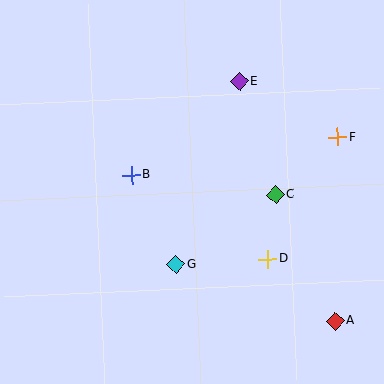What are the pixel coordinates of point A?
Point A is at (335, 321).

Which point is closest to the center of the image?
Point B at (131, 175) is closest to the center.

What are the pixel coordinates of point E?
Point E is at (239, 82).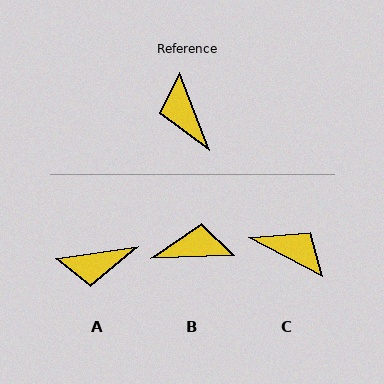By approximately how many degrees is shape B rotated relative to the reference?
Approximately 108 degrees clockwise.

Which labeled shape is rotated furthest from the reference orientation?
C, about 139 degrees away.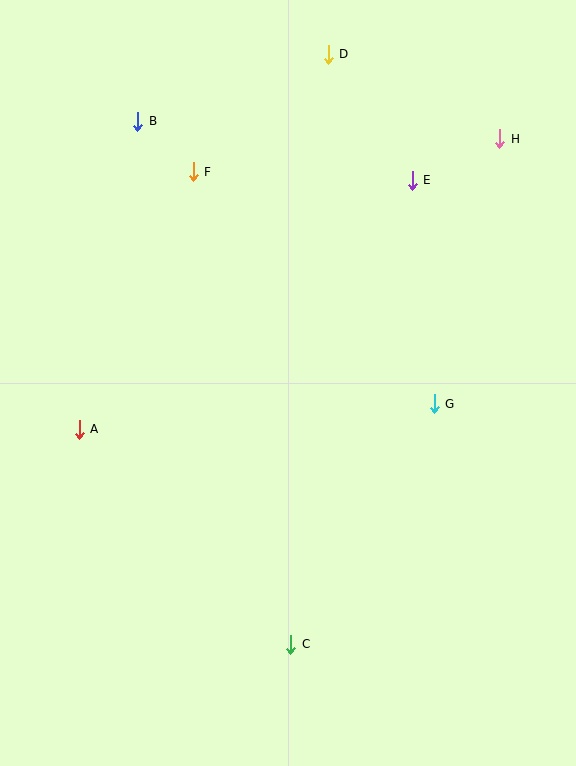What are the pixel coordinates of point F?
Point F is at (193, 172).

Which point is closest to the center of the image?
Point G at (434, 404) is closest to the center.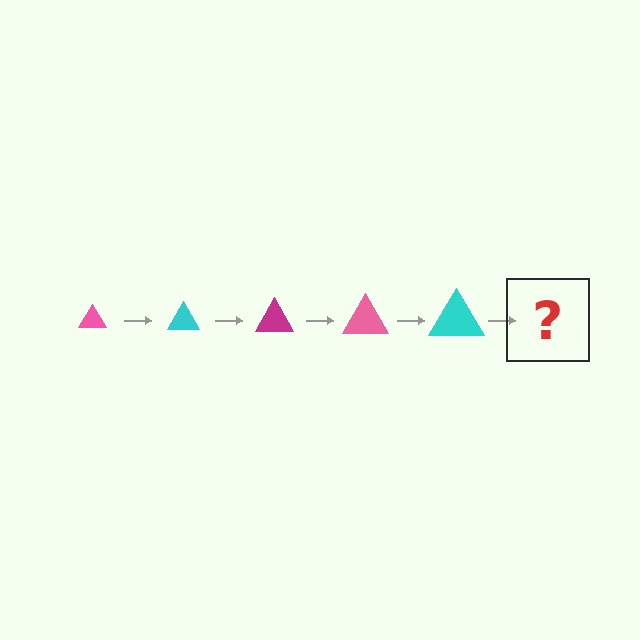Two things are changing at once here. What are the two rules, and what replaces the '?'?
The two rules are that the triangle grows larger each step and the color cycles through pink, cyan, and magenta. The '?' should be a magenta triangle, larger than the previous one.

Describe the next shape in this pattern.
It should be a magenta triangle, larger than the previous one.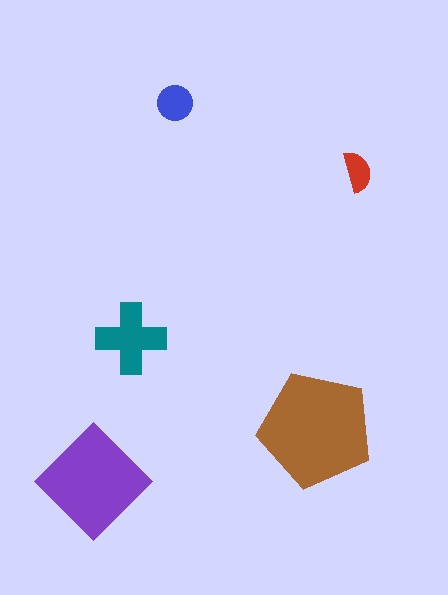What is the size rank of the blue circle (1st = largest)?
4th.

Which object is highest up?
The blue circle is topmost.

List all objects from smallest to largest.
The red semicircle, the blue circle, the teal cross, the purple diamond, the brown pentagon.